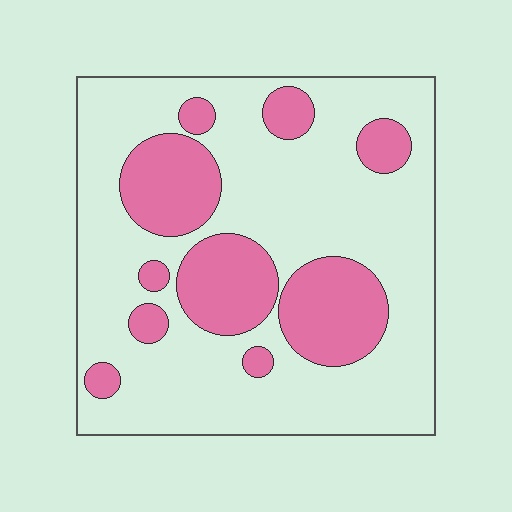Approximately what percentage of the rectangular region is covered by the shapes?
Approximately 30%.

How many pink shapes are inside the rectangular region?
10.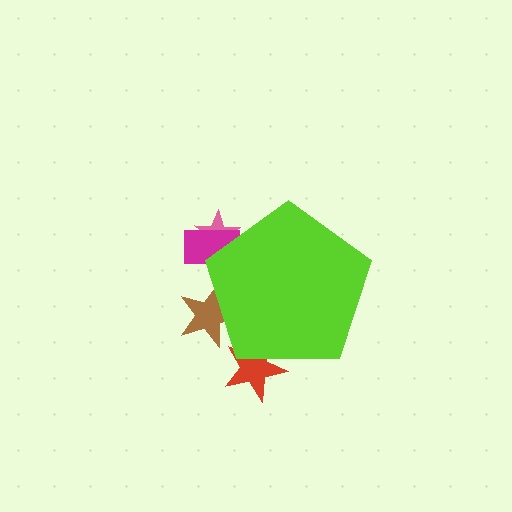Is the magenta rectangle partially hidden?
Yes, the magenta rectangle is partially hidden behind the lime pentagon.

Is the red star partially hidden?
Yes, the red star is partially hidden behind the lime pentagon.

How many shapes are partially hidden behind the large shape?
4 shapes are partially hidden.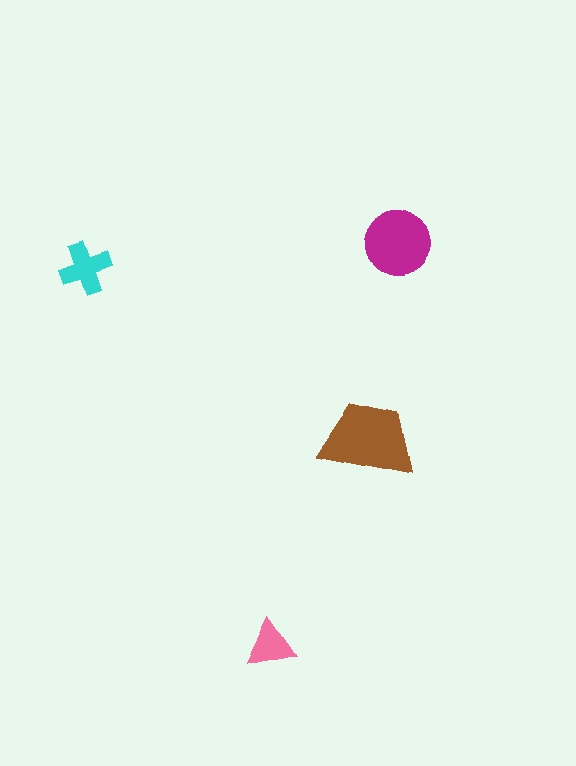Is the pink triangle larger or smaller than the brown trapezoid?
Smaller.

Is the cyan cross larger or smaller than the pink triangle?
Larger.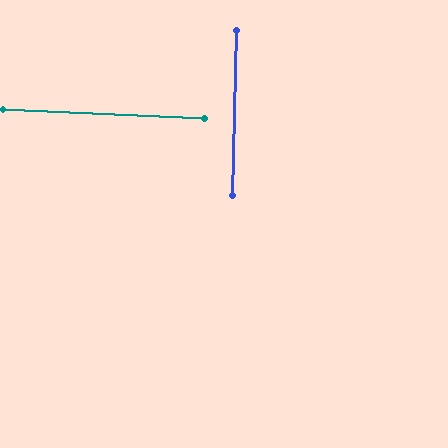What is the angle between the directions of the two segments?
Approximately 89 degrees.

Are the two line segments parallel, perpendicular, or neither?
Perpendicular — they meet at approximately 89°.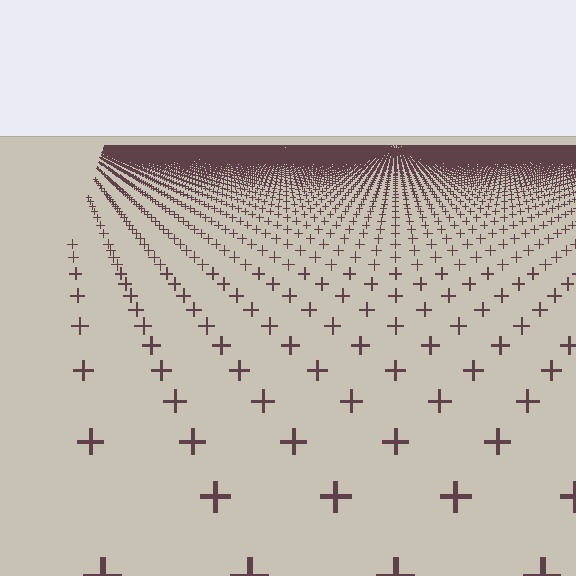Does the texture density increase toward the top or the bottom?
Density increases toward the top.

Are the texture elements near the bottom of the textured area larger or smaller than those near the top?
Larger. Near the bottom, elements are closer to the viewer and appear at a bigger on-screen size.